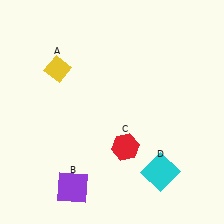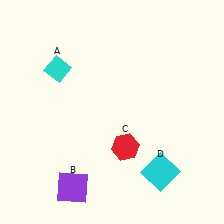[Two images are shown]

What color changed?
The diamond (A) changed from yellow in Image 1 to cyan in Image 2.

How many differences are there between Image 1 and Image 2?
There is 1 difference between the two images.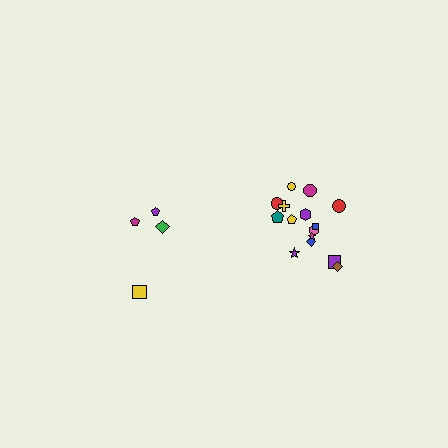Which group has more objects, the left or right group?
The right group.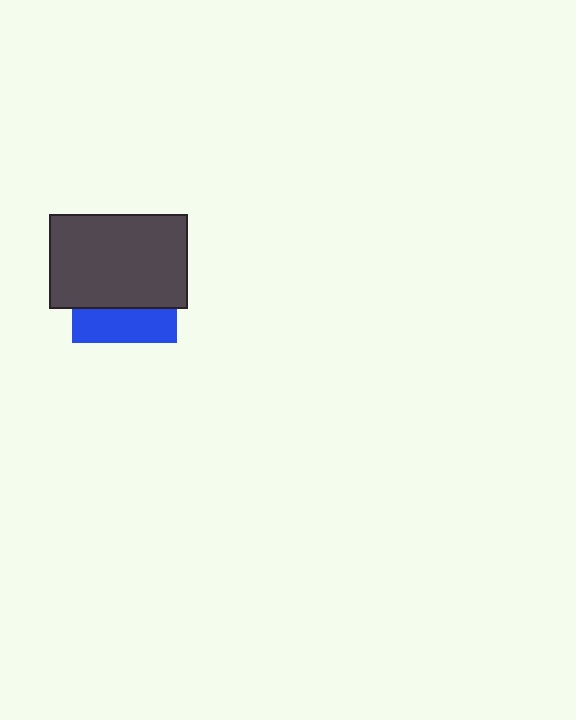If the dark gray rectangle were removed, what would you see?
You would see the complete blue square.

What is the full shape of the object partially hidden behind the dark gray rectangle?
The partially hidden object is a blue square.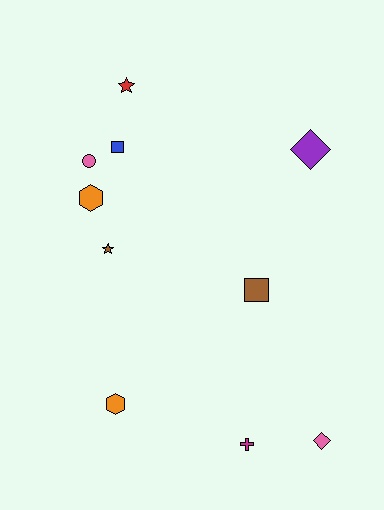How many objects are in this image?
There are 10 objects.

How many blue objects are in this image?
There is 1 blue object.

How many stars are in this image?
There are 2 stars.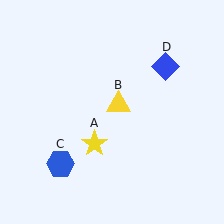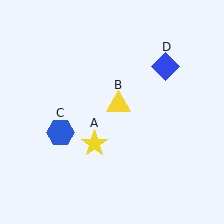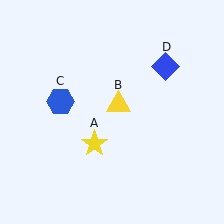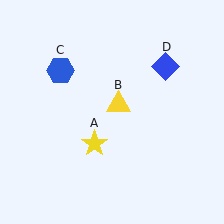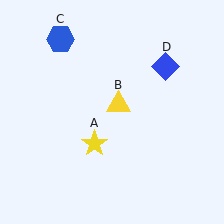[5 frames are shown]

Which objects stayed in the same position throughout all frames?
Yellow star (object A) and yellow triangle (object B) and blue diamond (object D) remained stationary.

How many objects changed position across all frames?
1 object changed position: blue hexagon (object C).